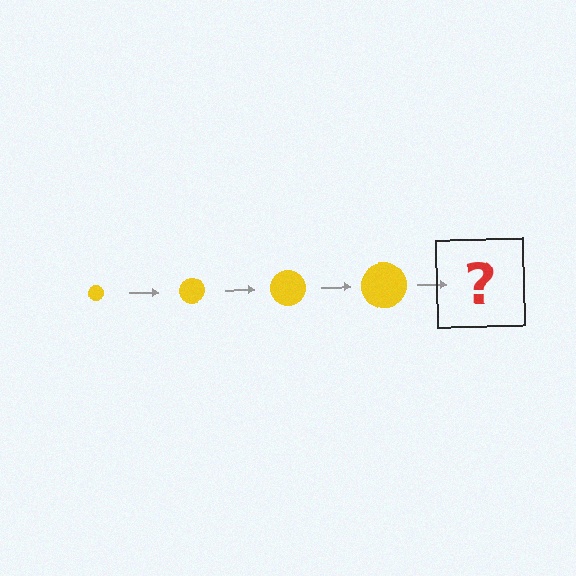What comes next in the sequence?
The next element should be a yellow circle, larger than the previous one.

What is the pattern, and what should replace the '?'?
The pattern is that the circle gets progressively larger each step. The '?' should be a yellow circle, larger than the previous one.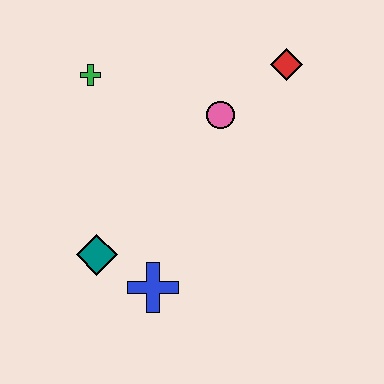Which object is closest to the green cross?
The pink circle is closest to the green cross.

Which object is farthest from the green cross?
The blue cross is farthest from the green cross.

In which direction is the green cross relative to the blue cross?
The green cross is above the blue cross.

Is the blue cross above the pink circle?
No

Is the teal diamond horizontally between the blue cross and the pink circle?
No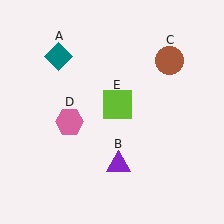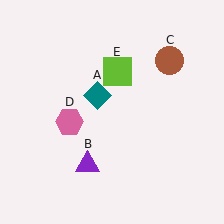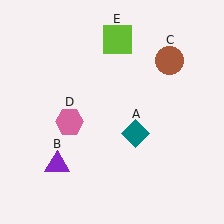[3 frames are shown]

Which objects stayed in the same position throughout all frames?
Brown circle (object C) and pink hexagon (object D) remained stationary.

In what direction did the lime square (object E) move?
The lime square (object E) moved up.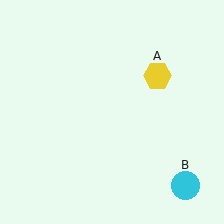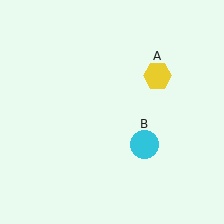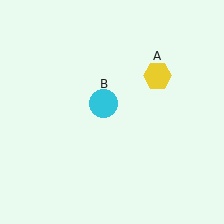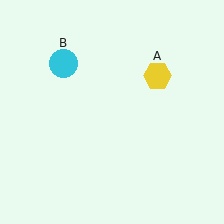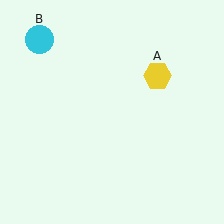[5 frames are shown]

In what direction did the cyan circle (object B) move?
The cyan circle (object B) moved up and to the left.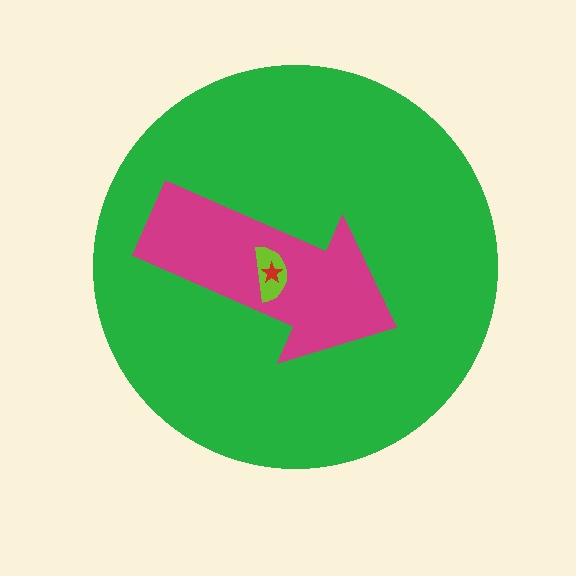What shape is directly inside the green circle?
The magenta arrow.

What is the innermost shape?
The red star.